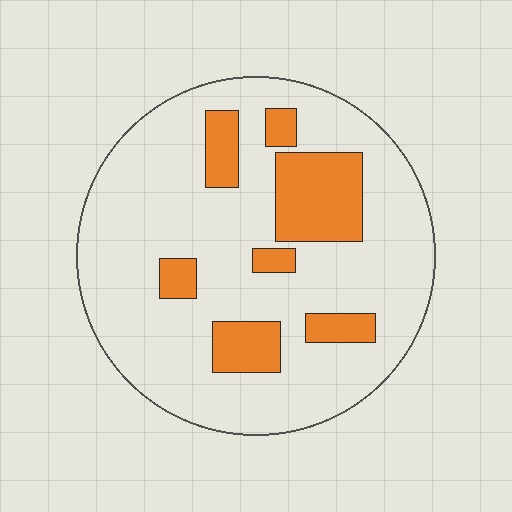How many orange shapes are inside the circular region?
7.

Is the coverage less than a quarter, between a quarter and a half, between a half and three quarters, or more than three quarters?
Less than a quarter.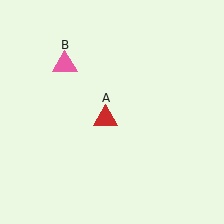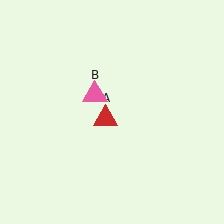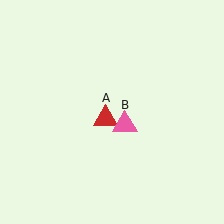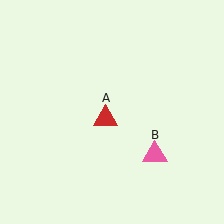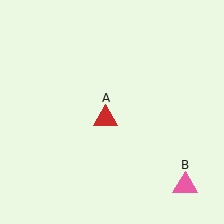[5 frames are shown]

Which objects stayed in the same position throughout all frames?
Red triangle (object A) remained stationary.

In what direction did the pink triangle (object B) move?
The pink triangle (object B) moved down and to the right.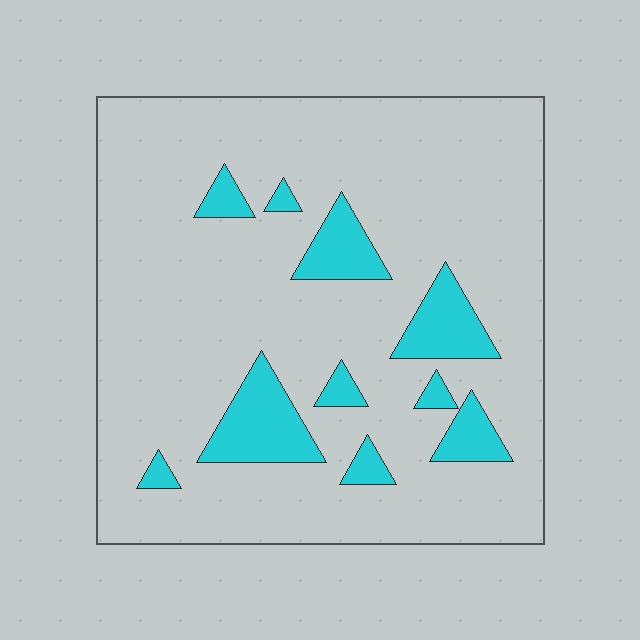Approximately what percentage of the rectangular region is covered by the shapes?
Approximately 15%.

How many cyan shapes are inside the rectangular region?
10.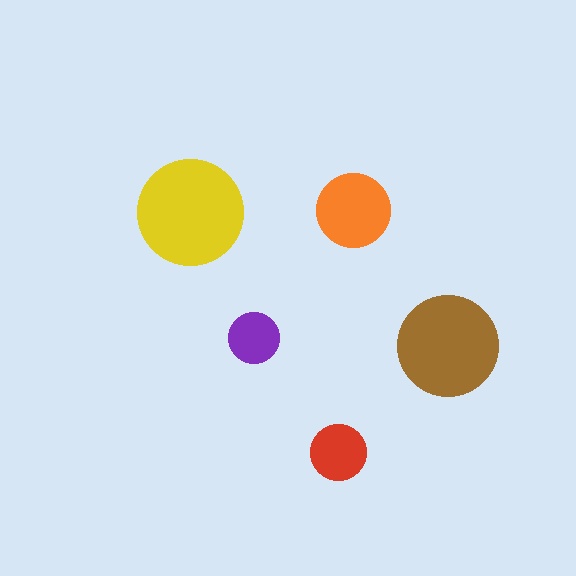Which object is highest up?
The orange circle is topmost.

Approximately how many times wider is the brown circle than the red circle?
About 2 times wider.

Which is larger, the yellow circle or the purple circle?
The yellow one.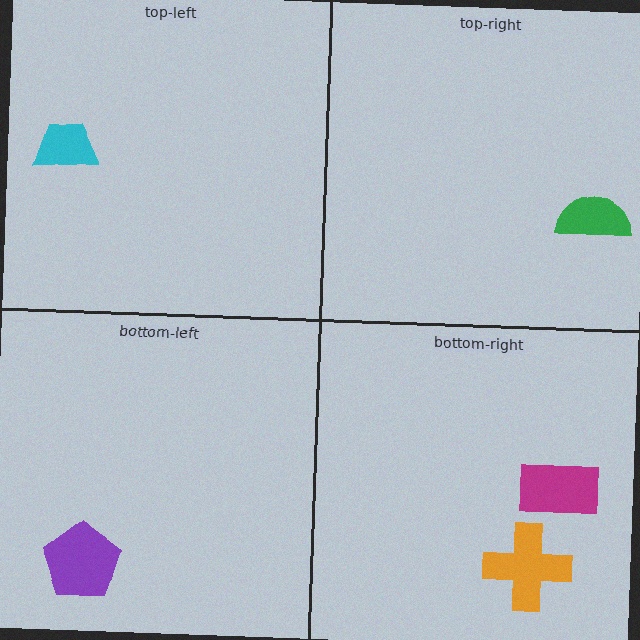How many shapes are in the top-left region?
1.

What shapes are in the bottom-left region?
The purple pentagon.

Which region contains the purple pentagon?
The bottom-left region.